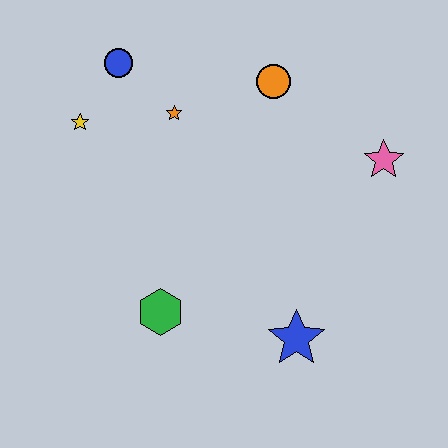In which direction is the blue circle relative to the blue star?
The blue circle is above the blue star.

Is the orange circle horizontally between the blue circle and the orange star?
No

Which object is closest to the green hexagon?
The blue star is closest to the green hexagon.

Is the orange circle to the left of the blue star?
Yes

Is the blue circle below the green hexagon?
No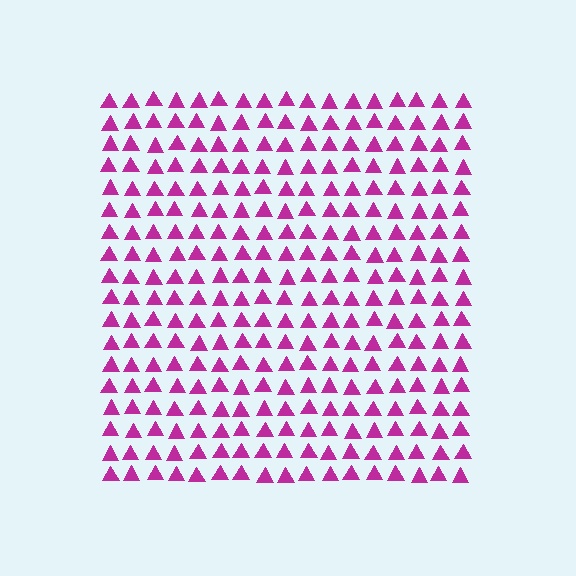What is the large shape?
The large shape is a square.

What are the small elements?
The small elements are triangles.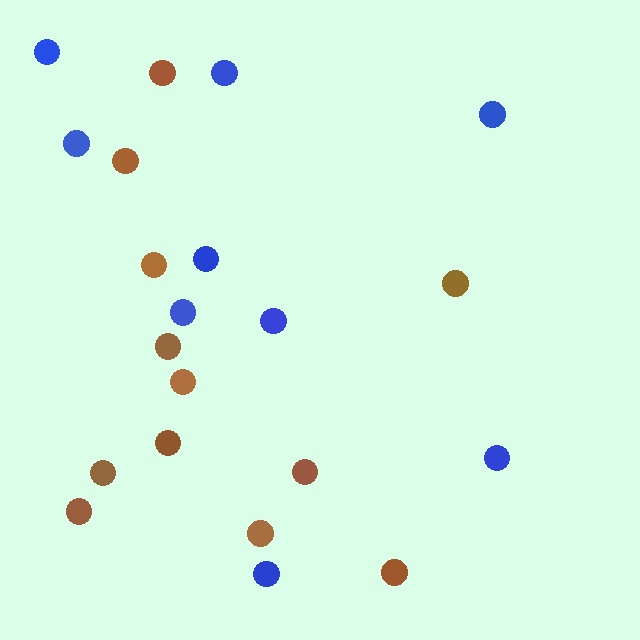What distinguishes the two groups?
There are 2 groups: one group of blue circles (9) and one group of brown circles (12).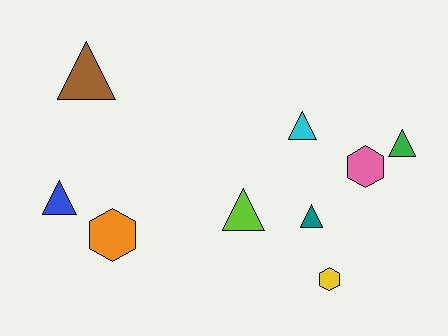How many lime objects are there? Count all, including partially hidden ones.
There is 1 lime object.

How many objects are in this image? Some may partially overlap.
There are 9 objects.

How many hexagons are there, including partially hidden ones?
There are 3 hexagons.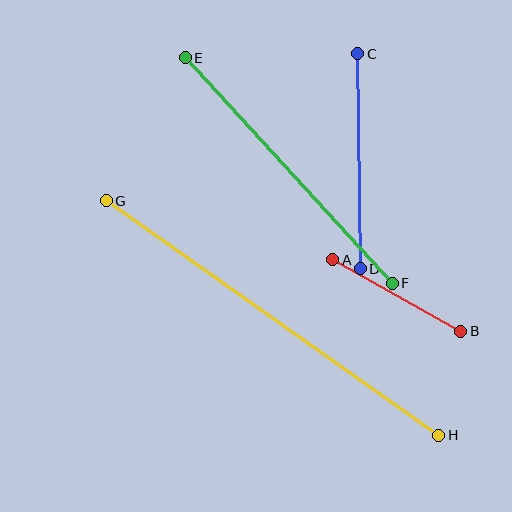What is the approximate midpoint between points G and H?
The midpoint is at approximately (273, 318) pixels.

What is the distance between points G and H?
The distance is approximately 407 pixels.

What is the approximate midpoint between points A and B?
The midpoint is at approximately (397, 296) pixels.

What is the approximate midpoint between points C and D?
The midpoint is at approximately (359, 161) pixels.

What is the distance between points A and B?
The distance is approximately 146 pixels.